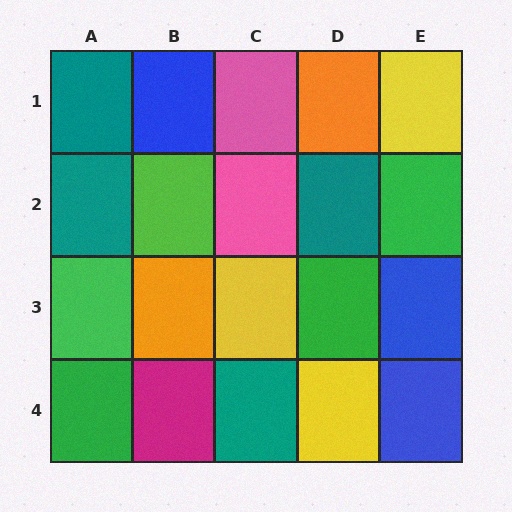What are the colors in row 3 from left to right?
Green, orange, yellow, green, blue.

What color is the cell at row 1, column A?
Teal.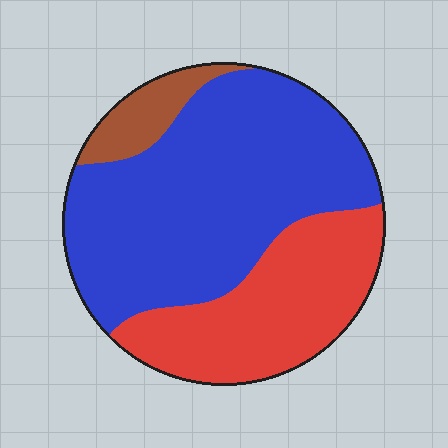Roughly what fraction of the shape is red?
Red takes up between a quarter and a half of the shape.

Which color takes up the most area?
Blue, at roughly 60%.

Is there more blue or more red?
Blue.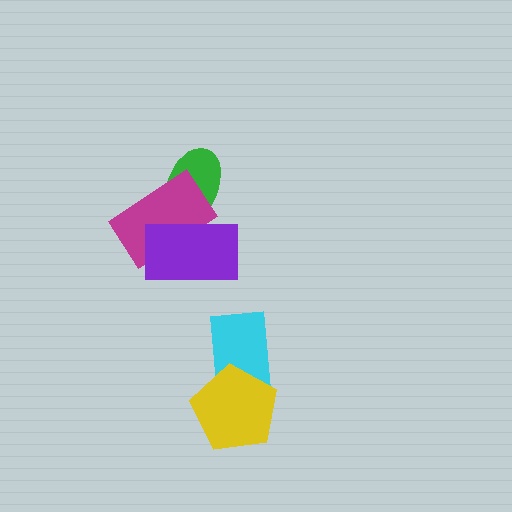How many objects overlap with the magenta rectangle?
2 objects overlap with the magenta rectangle.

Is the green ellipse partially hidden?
Yes, it is partially covered by another shape.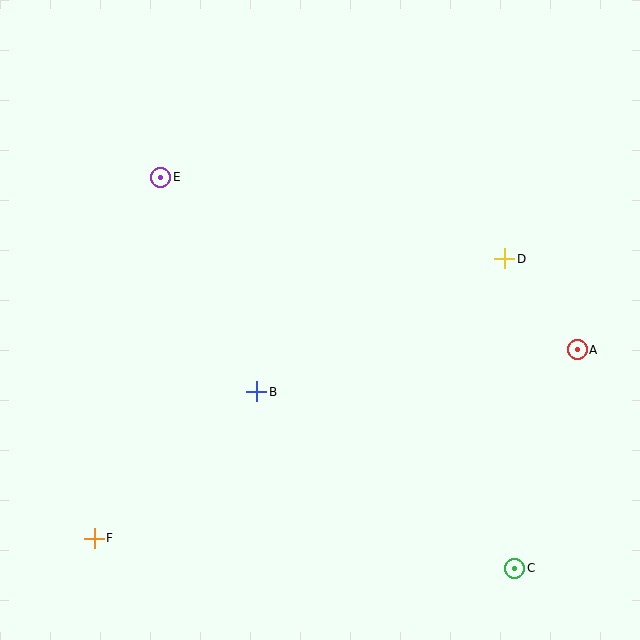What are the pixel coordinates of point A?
Point A is at (577, 350).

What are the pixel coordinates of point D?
Point D is at (505, 259).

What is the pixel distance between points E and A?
The distance between E and A is 451 pixels.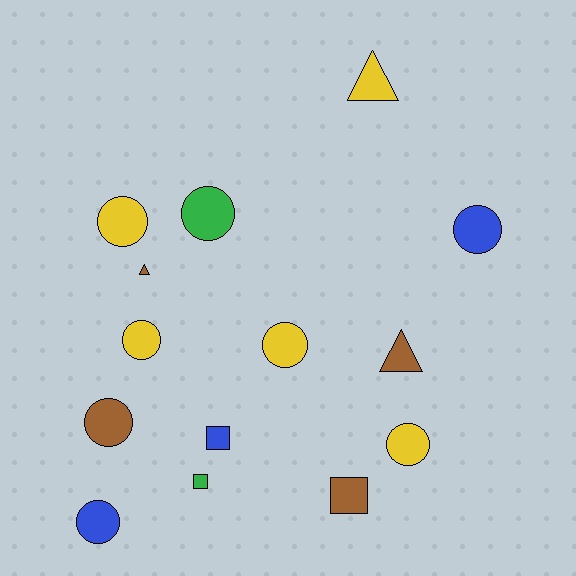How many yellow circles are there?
There are 4 yellow circles.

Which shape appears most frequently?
Circle, with 8 objects.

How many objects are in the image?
There are 14 objects.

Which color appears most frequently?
Yellow, with 5 objects.